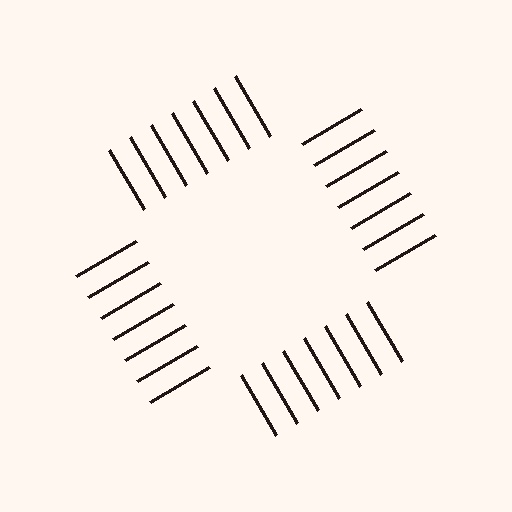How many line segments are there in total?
28 — 7 along each of the 4 edges.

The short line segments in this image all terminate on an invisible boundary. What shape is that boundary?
An illusory square — the line segments terminate on its edges but no continuous stroke is drawn.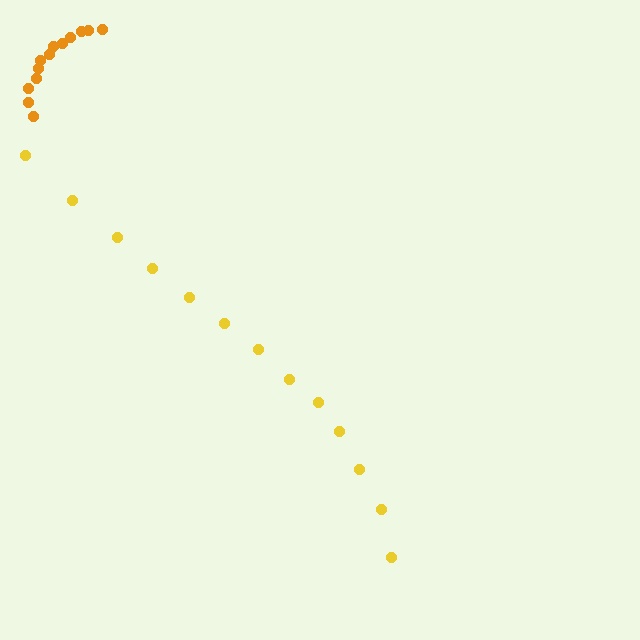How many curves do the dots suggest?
There are 2 distinct paths.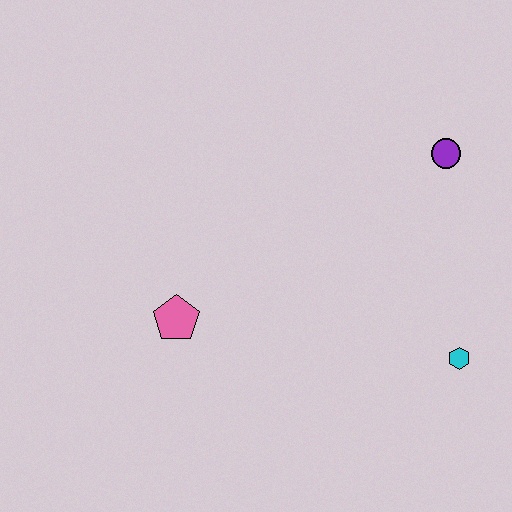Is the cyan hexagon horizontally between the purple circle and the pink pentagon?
No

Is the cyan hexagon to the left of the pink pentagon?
No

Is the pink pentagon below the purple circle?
Yes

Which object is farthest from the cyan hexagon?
The pink pentagon is farthest from the cyan hexagon.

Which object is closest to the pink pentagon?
The cyan hexagon is closest to the pink pentagon.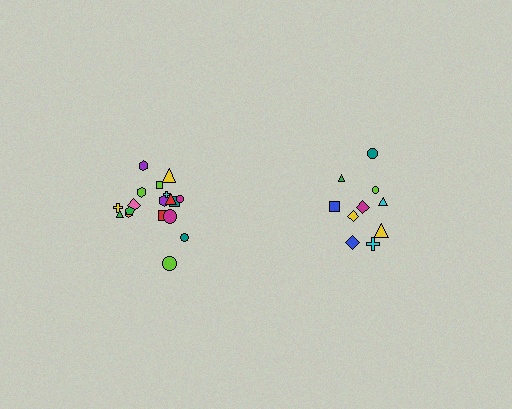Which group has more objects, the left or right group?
The left group.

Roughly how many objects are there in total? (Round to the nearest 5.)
Roughly 30 objects in total.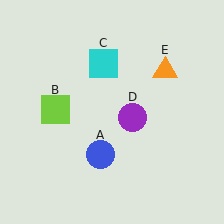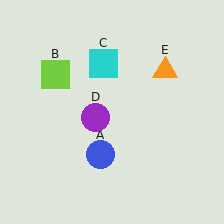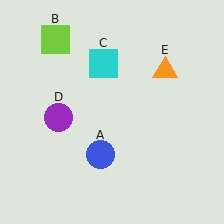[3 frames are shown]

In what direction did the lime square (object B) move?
The lime square (object B) moved up.